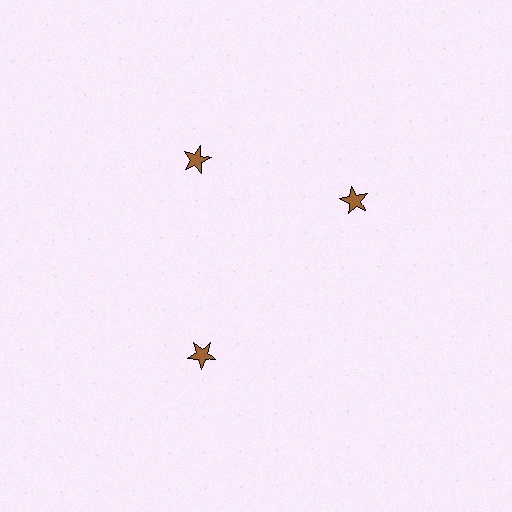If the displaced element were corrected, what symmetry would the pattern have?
It would have 3-fold rotational symmetry — the pattern would map onto itself every 120 degrees.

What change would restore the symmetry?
The symmetry would be restored by rotating it back into even spacing with its neighbors so that all 3 stars sit at equal angles and equal distance from the center.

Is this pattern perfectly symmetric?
No. The 3 brown stars are arranged in a ring, but one element near the 3 o'clock position is rotated out of alignment along the ring, breaking the 3-fold rotational symmetry.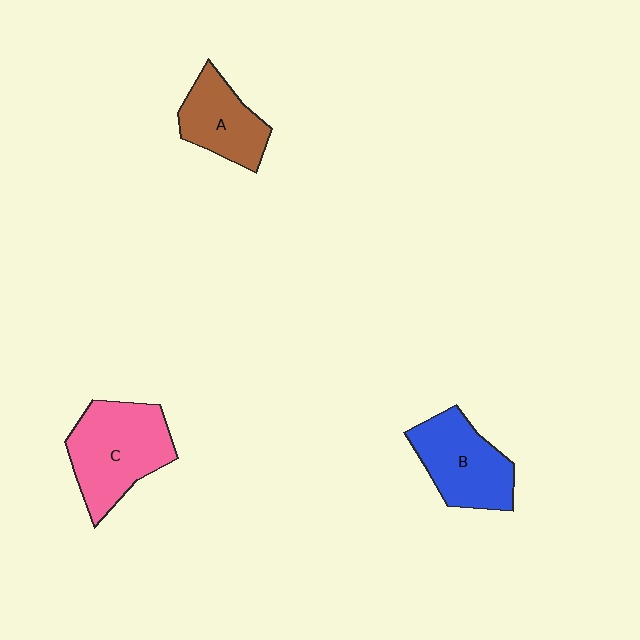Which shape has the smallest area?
Shape A (brown).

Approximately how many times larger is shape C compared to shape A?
Approximately 1.5 times.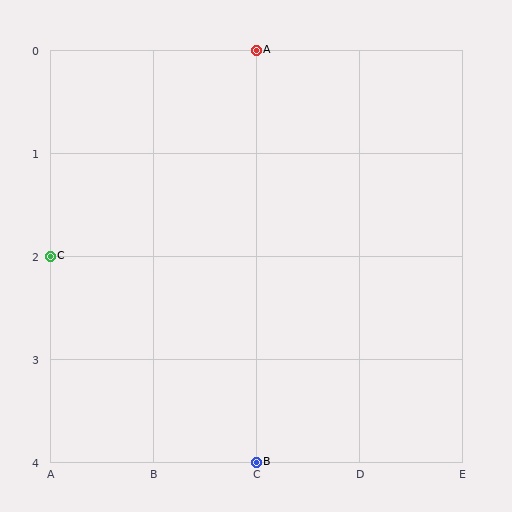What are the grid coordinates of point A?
Point A is at grid coordinates (C, 0).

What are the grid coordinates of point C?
Point C is at grid coordinates (A, 2).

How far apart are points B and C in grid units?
Points B and C are 2 columns and 2 rows apart (about 2.8 grid units diagonally).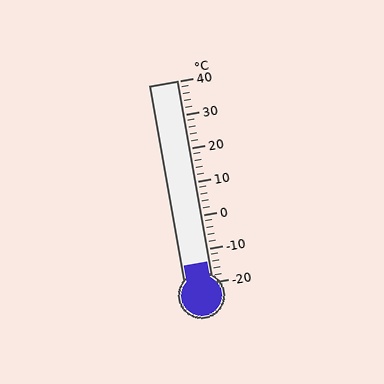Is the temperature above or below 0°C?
The temperature is below 0°C.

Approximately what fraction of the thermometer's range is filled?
The thermometer is filled to approximately 10% of its range.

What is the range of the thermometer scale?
The thermometer scale ranges from -20°C to 40°C.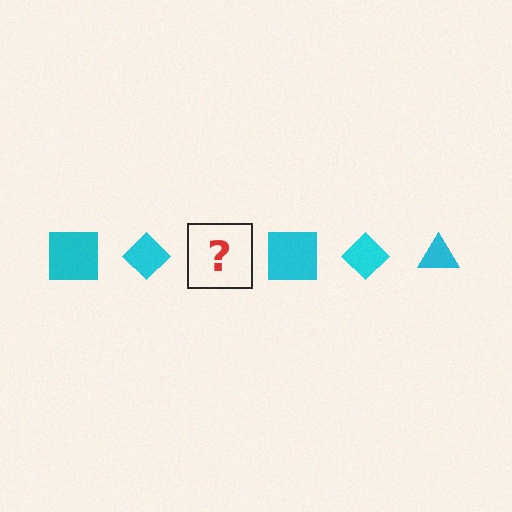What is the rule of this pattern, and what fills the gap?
The rule is that the pattern cycles through square, diamond, triangle shapes in cyan. The gap should be filled with a cyan triangle.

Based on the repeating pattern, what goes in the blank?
The blank should be a cyan triangle.